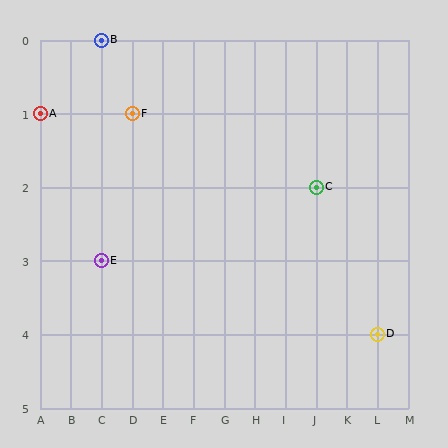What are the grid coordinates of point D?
Point D is at grid coordinates (L, 4).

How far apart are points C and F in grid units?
Points C and F are 6 columns and 1 row apart (about 6.1 grid units diagonally).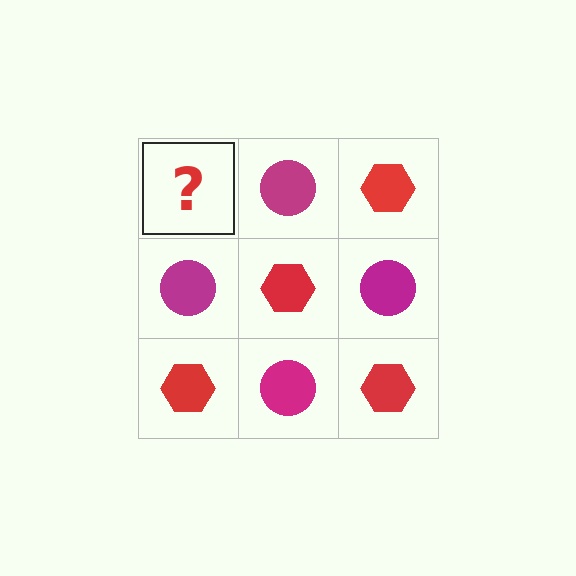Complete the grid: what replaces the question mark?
The question mark should be replaced with a red hexagon.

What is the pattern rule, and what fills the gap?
The rule is that it alternates red hexagon and magenta circle in a checkerboard pattern. The gap should be filled with a red hexagon.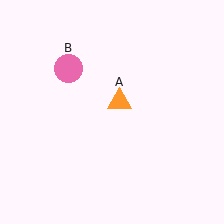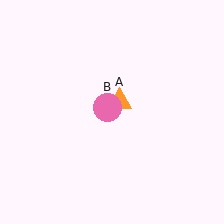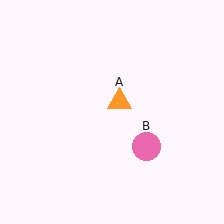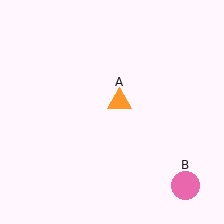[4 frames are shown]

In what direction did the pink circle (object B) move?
The pink circle (object B) moved down and to the right.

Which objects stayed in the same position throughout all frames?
Orange triangle (object A) remained stationary.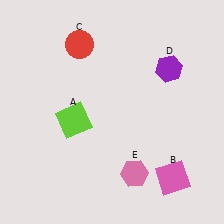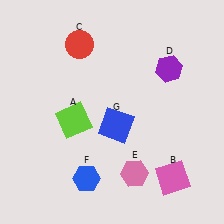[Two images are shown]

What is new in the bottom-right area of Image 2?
A blue square (G) was added in the bottom-right area of Image 2.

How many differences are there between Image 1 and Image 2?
There are 2 differences between the two images.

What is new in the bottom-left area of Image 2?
A blue hexagon (F) was added in the bottom-left area of Image 2.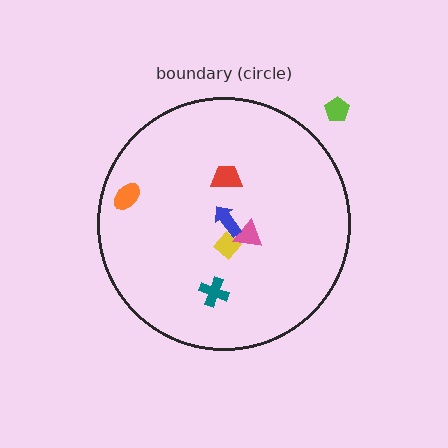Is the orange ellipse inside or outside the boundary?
Inside.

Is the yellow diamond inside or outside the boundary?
Inside.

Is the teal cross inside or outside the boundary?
Inside.